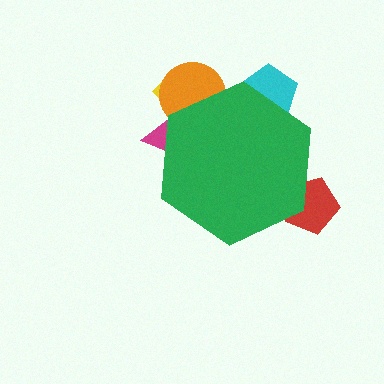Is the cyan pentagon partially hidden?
Yes, the cyan pentagon is partially hidden behind the green hexagon.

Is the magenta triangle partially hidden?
Yes, the magenta triangle is partially hidden behind the green hexagon.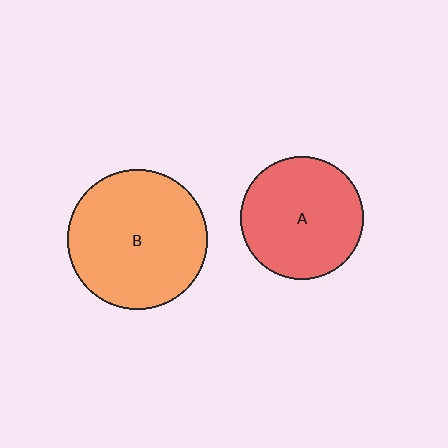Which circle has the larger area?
Circle B (orange).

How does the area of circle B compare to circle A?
Approximately 1.3 times.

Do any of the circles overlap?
No, none of the circles overlap.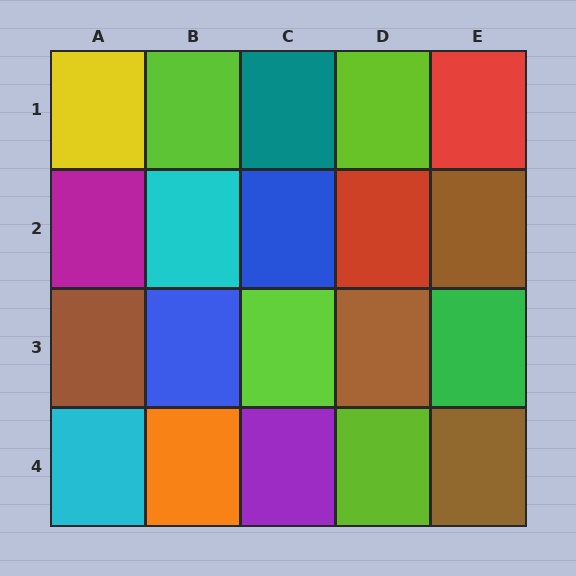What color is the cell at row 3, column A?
Brown.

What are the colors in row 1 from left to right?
Yellow, lime, teal, lime, red.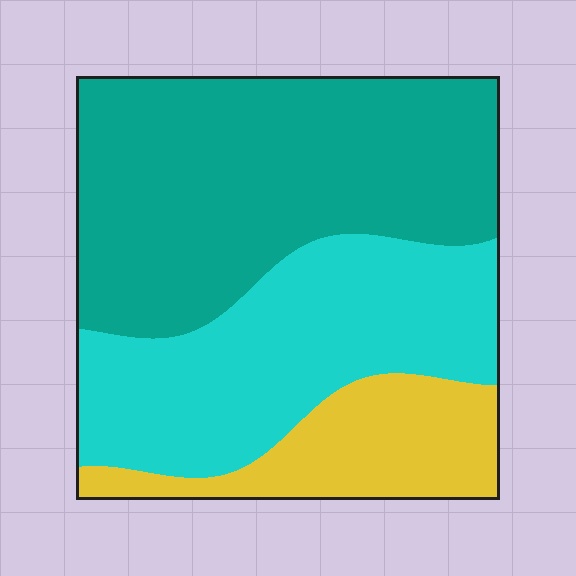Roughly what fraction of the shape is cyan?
Cyan covers around 35% of the shape.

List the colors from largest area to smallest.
From largest to smallest: teal, cyan, yellow.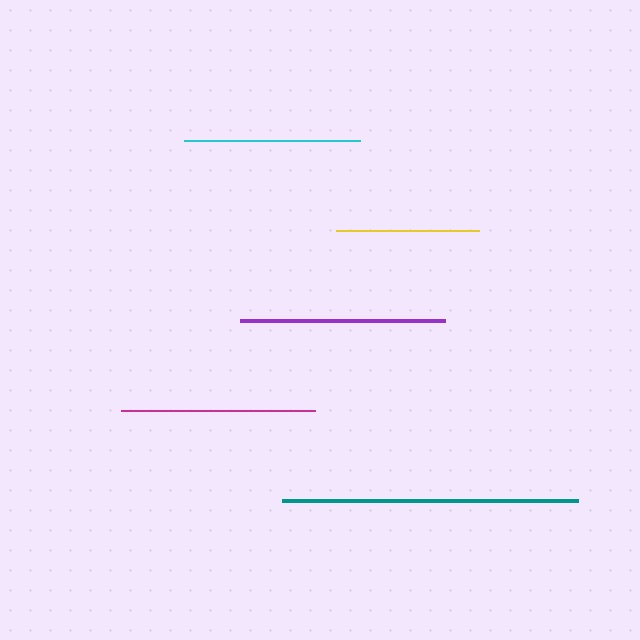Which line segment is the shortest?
The yellow line is the shortest at approximately 144 pixels.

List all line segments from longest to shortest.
From longest to shortest: teal, purple, magenta, cyan, yellow.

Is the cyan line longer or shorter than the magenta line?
The magenta line is longer than the cyan line.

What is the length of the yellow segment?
The yellow segment is approximately 144 pixels long.